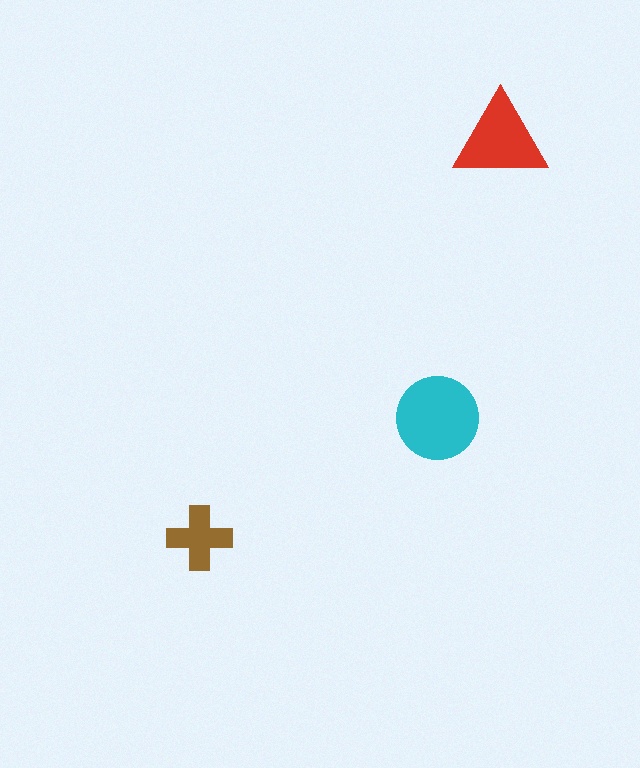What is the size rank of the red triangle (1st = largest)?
2nd.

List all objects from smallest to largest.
The brown cross, the red triangle, the cyan circle.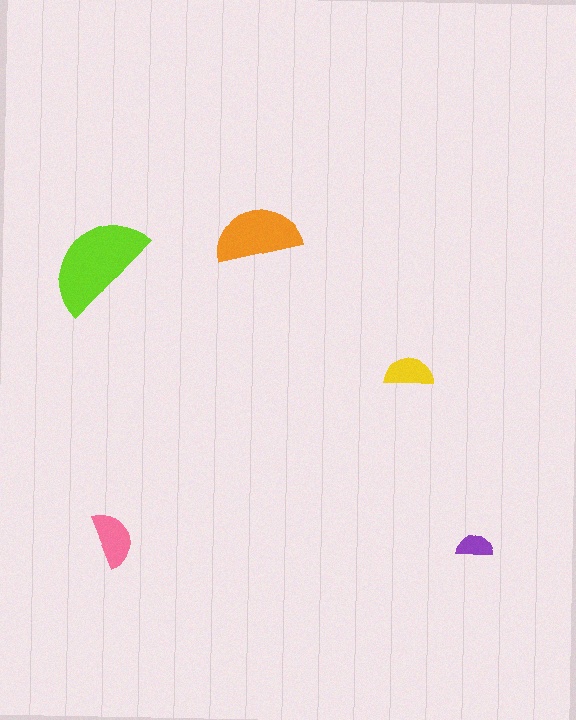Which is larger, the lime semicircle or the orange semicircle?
The lime one.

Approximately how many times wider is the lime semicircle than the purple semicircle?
About 3 times wider.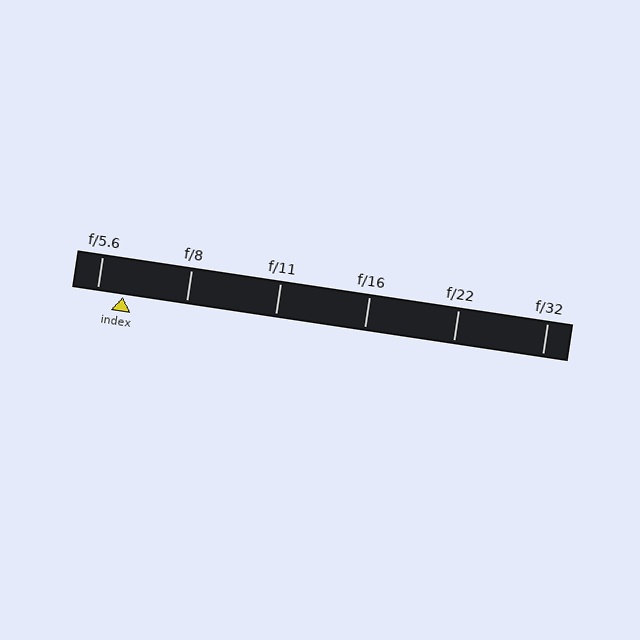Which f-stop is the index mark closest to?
The index mark is closest to f/5.6.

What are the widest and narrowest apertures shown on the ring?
The widest aperture shown is f/5.6 and the narrowest is f/32.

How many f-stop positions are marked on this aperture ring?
There are 6 f-stop positions marked.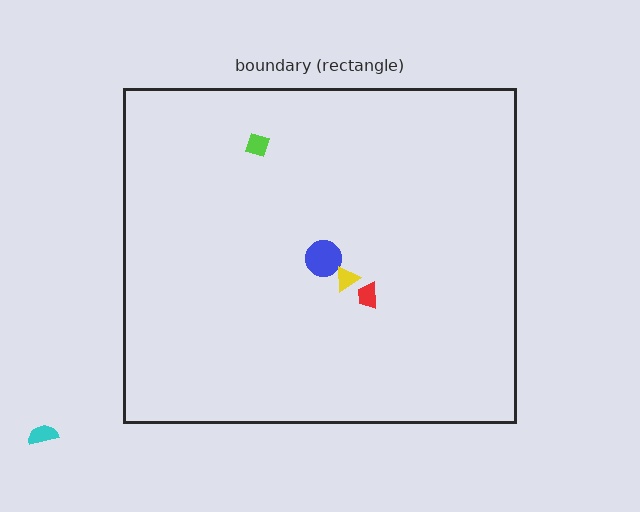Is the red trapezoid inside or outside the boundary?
Inside.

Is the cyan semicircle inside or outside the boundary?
Outside.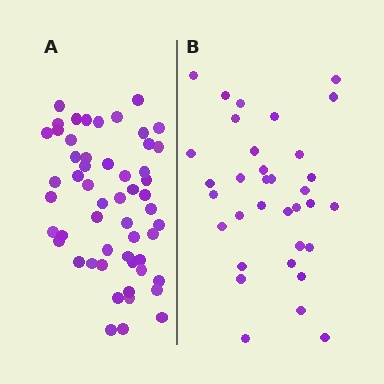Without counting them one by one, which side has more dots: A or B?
Region A (the left region) has more dots.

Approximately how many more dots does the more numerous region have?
Region A has approximately 20 more dots than region B.